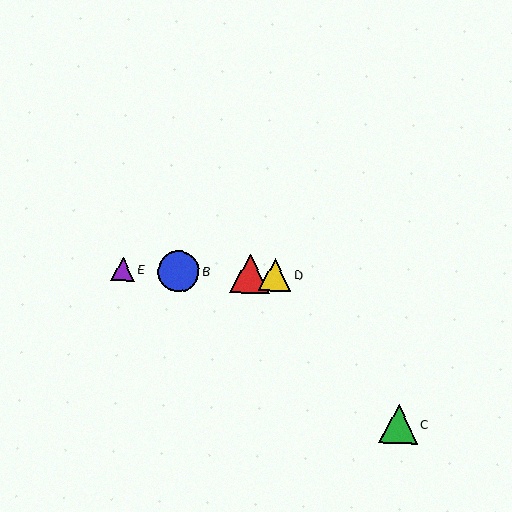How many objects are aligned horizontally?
4 objects (A, B, D, E) are aligned horizontally.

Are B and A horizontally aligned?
Yes, both are at y≈271.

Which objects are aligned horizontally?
Objects A, B, D, E are aligned horizontally.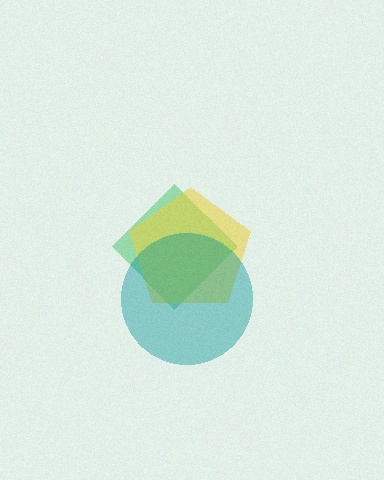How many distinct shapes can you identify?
There are 3 distinct shapes: a green diamond, a yellow pentagon, a teal circle.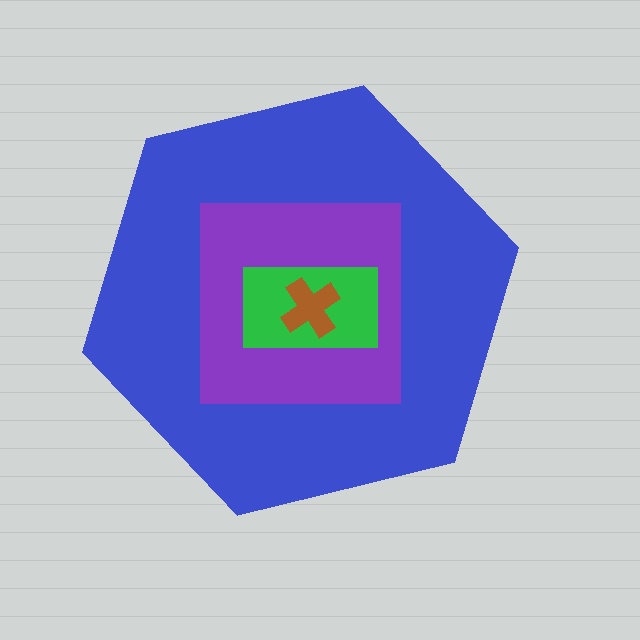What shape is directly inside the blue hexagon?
The purple square.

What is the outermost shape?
The blue hexagon.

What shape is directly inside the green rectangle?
The brown cross.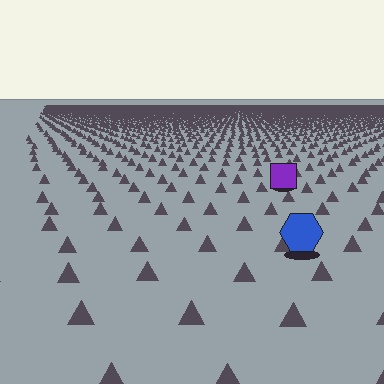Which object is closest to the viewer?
The blue hexagon is closest. The texture marks near it are larger and more spread out.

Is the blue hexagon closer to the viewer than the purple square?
Yes. The blue hexagon is closer — you can tell from the texture gradient: the ground texture is coarser near it.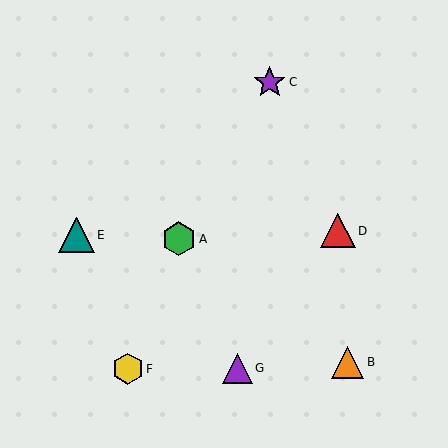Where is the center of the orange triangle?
The center of the orange triangle is at (348, 362).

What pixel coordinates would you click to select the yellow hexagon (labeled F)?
Click at (128, 369) to select the yellow hexagon F.